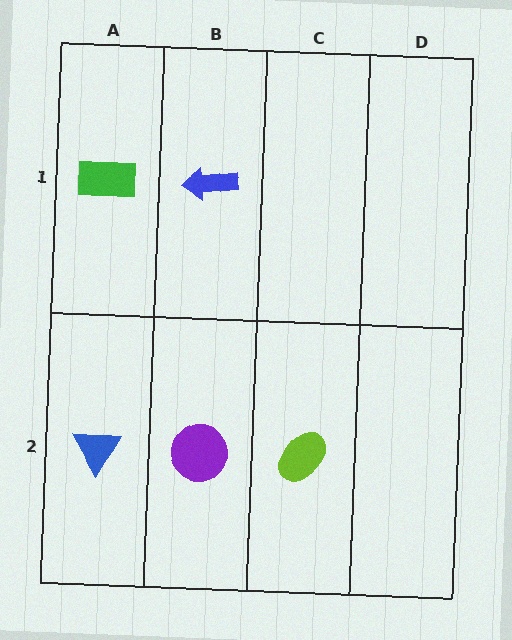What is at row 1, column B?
A blue arrow.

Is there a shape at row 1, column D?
No, that cell is empty.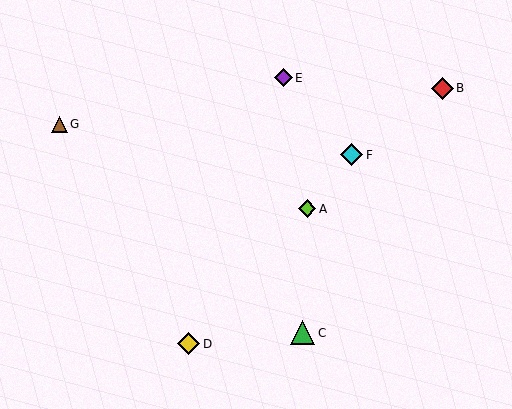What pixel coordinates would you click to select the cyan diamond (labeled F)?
Click at (352, 155) to select the cyan diamond F.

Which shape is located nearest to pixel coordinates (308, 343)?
The green triangle (labeled C) at (302, 333) is nearest to that location.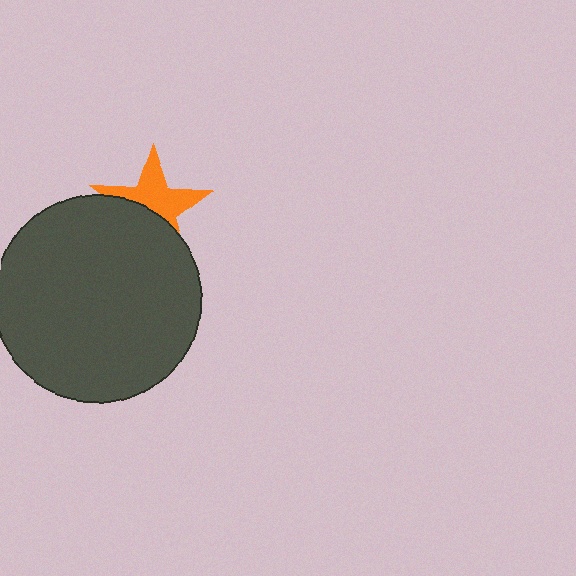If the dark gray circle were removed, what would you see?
You would see the complete orange star.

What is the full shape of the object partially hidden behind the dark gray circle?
The partially hidden object is an orange star.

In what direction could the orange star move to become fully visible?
The orange star could move up. That would shift it out from behind the dark gray circle entirely.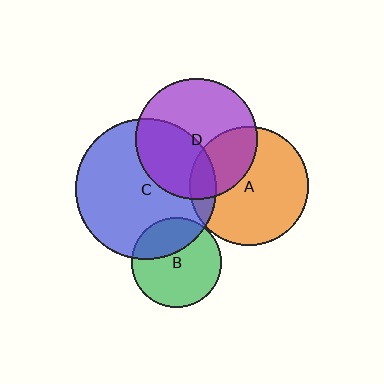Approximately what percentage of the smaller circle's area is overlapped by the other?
Approximately 30%.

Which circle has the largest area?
Circle C (blue).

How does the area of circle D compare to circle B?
Approximately 1.8 times.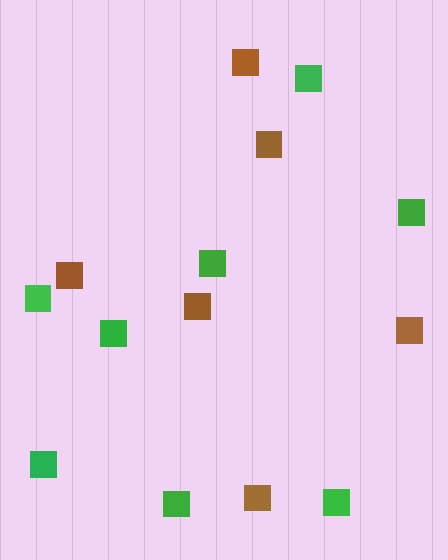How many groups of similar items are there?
There are 2 groups: one group of brown squares (6) and one group of green squares (8).